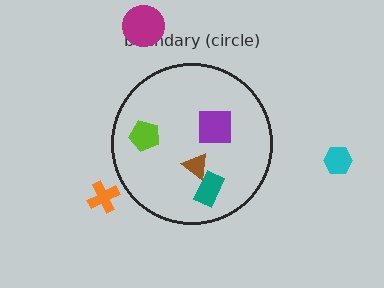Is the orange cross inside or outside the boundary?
Outside.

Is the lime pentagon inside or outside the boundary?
Inside.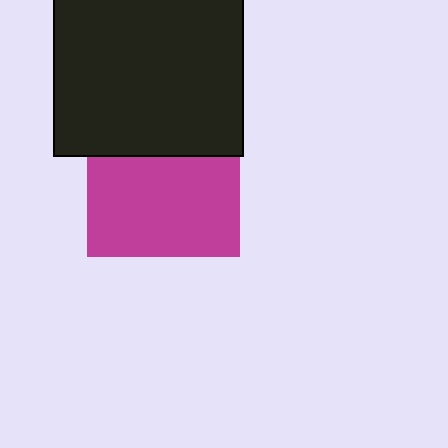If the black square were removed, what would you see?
You would see the complete magenta square.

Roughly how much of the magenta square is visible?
About half of it is visible (roughly 65%).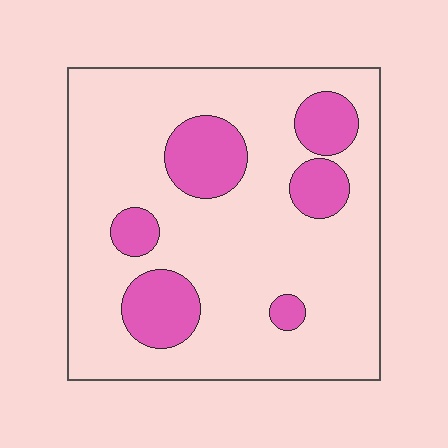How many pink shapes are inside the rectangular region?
6.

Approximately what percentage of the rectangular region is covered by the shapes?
Approximately 20%.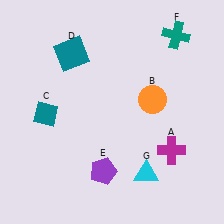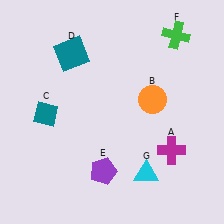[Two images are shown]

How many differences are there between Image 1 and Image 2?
There is 1 difference between the two images.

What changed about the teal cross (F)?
In Image 1, F is teal. In Image 2, it changed to green.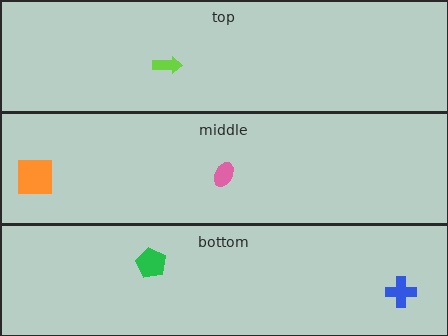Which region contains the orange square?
The middle region.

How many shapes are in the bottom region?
2.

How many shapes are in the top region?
1.